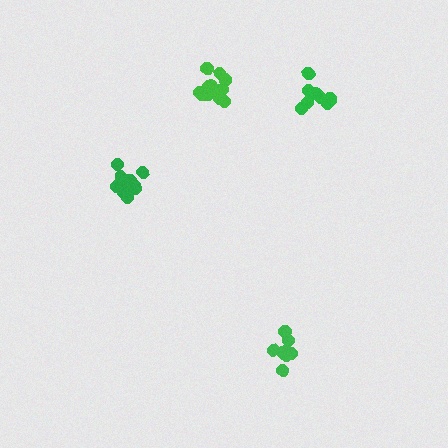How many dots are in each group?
Group 1: 9 dots, Group 2: 14 dots, Group 3: 15 dots, Group 4: 10 dots (48 total).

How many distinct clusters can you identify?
There are 4 distinct clusters.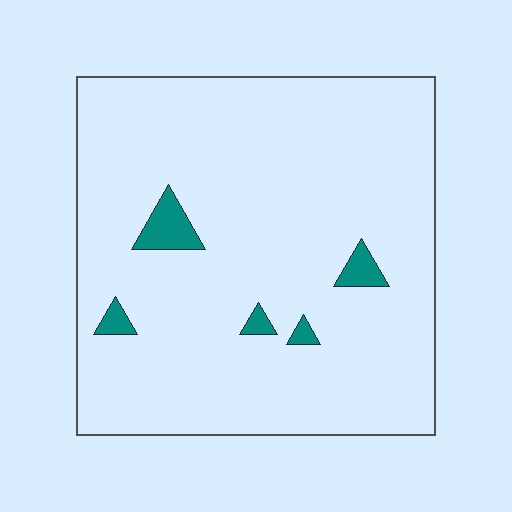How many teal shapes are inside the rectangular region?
5.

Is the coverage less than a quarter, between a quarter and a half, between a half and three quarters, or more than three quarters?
Less than a quarter.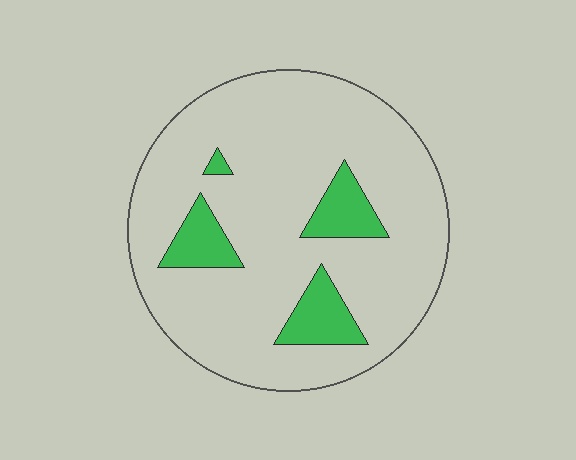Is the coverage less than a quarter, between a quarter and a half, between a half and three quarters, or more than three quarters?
Less than a quarter.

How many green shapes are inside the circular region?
4.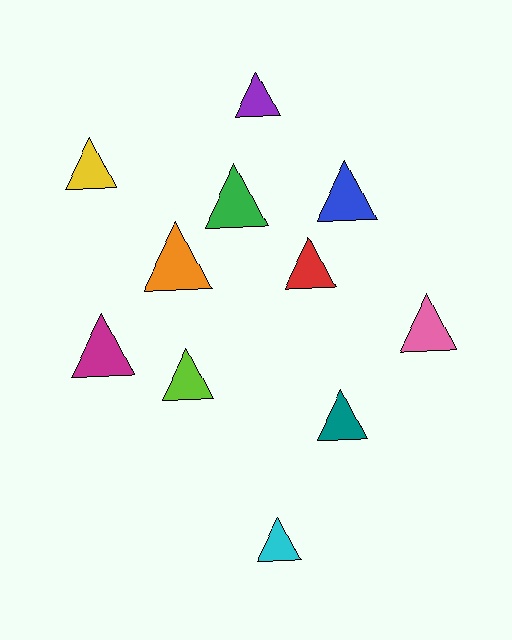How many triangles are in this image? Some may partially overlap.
There are 11 triangles.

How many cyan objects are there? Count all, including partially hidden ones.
There is 1 cyan object.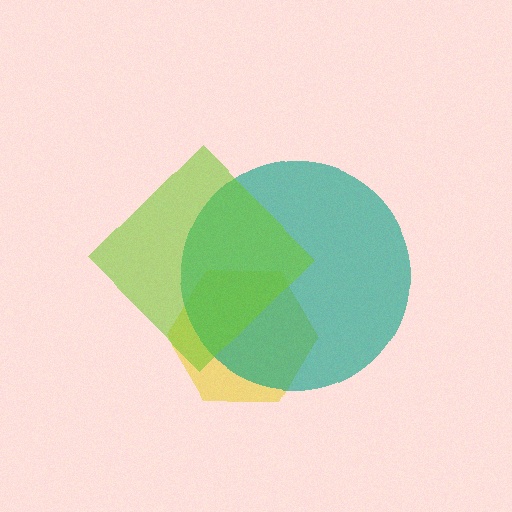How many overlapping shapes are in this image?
There are 3 overlapping shapes in the image.